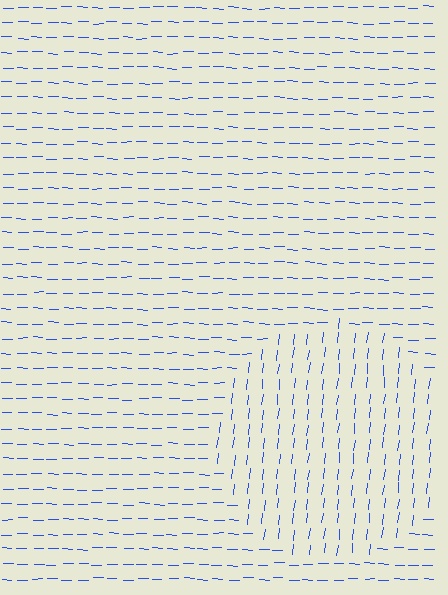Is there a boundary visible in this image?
Yes, there is a texture boundary formed by a change in line orientation.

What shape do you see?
I see a circle.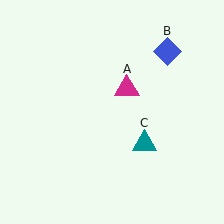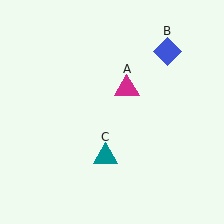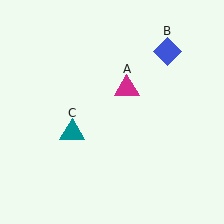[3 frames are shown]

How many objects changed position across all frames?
1 object changed position: teal triangle (object C).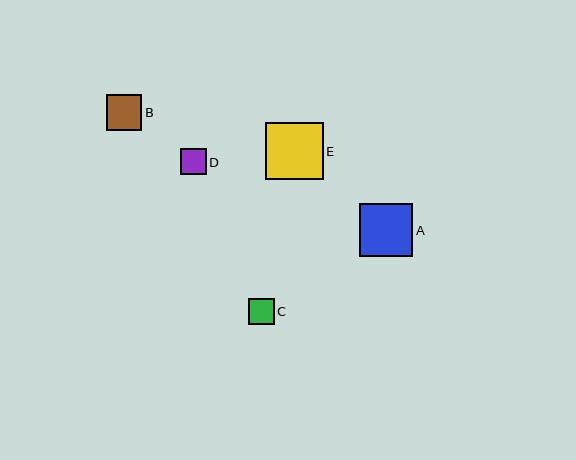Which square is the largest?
Square E is the largest with a size of approximately 57 pixels.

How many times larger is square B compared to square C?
Square B is approximately 1.4 times the size of square C.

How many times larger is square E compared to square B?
Square E is approximately 1.6 times the size of square B.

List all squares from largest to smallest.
From largest to smallest: E, A, B, C, D.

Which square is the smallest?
Square D is the smallest with a size of approximately 26 pixels.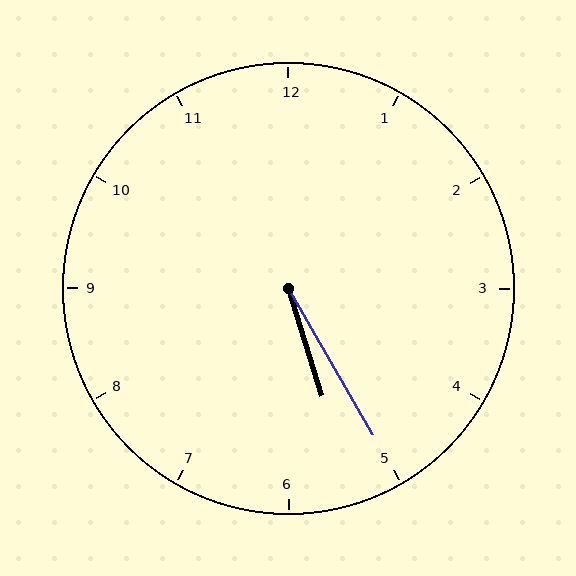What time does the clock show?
5:25.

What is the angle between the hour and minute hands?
Approximately 12 degrees.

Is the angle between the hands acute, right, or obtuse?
It is acute.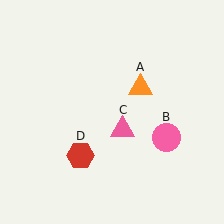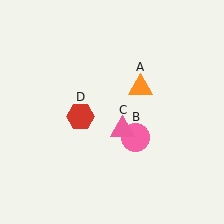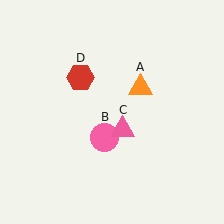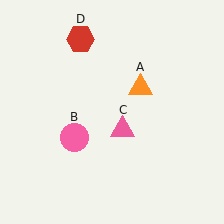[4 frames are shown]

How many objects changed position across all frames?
2 objects changed position: pink circle (object B), red hexagon (object D).